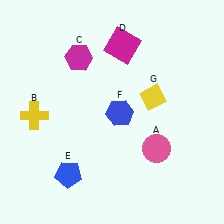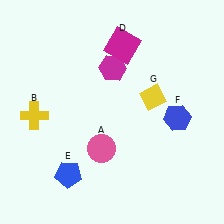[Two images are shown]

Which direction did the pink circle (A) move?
The pink circle (A) moved left.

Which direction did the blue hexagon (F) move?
The blue hexagon (F) moved right.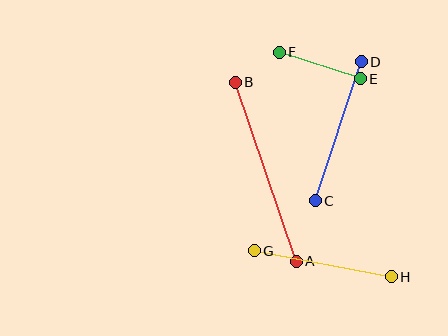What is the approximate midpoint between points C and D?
The midpoint is at approximately (338, 131) pixels.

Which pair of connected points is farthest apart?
Points A and B are farthest apart.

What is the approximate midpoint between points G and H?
The midpoint is at approximately (323, 264) pixels.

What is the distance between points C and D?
The distance is approximately 147 pixels.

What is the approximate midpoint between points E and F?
The midpoint is at approximately (320, 65) pixels.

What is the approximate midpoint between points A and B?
The midpoint is at approximately (266, 172) pixels.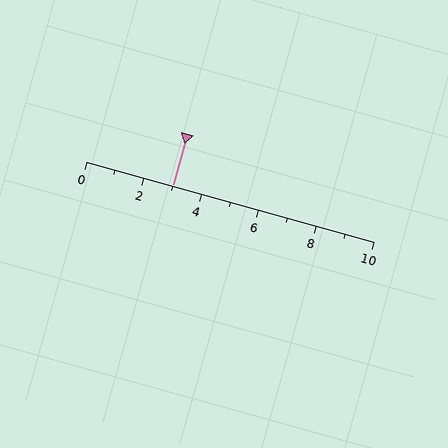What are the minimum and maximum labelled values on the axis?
The axis runs from 0 to 10.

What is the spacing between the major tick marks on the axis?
The major ticks are spaced 2 apart.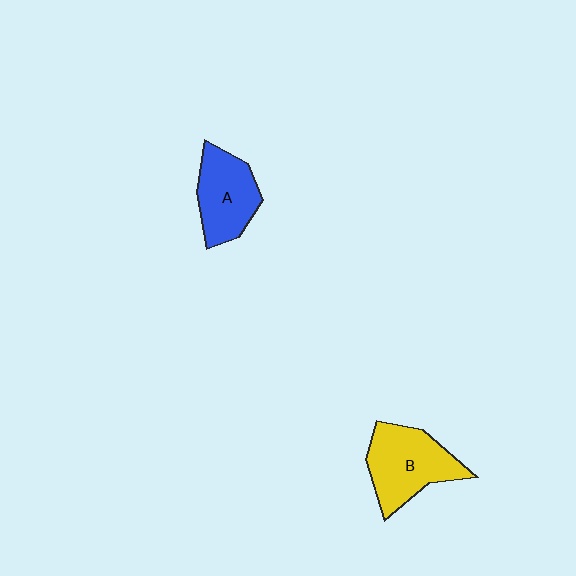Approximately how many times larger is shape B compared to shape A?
Approximately 1.2 times.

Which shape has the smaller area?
Shape A (blue).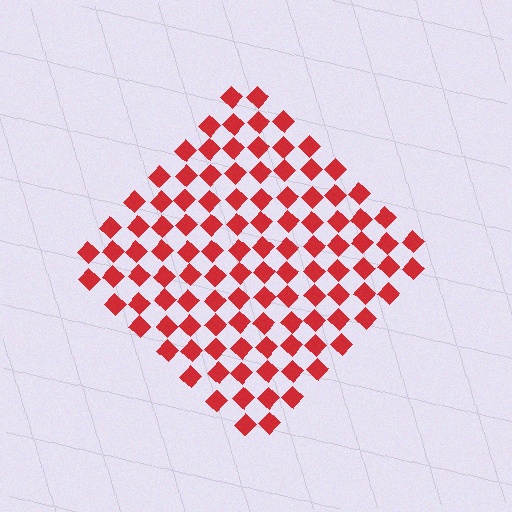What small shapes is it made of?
It is made of small diamonds.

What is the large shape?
The large shape is a diamond.